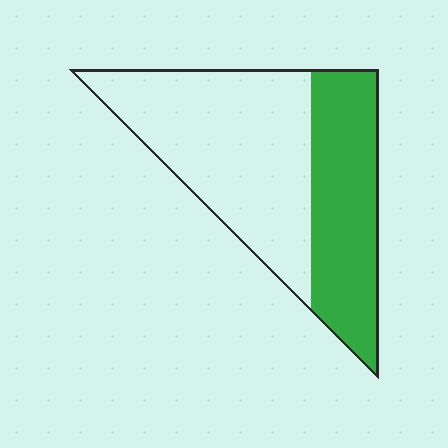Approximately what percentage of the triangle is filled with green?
Approximately 40%.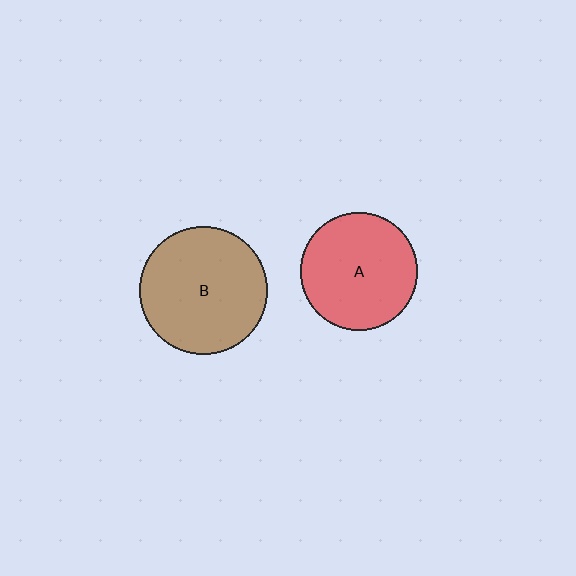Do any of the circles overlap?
No, none of the circles overlap.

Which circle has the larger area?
Circle B (brown).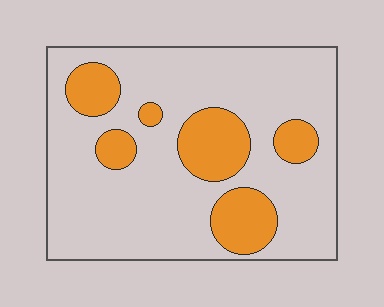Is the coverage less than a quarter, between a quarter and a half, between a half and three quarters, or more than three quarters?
Less than a quarter.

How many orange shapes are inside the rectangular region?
6.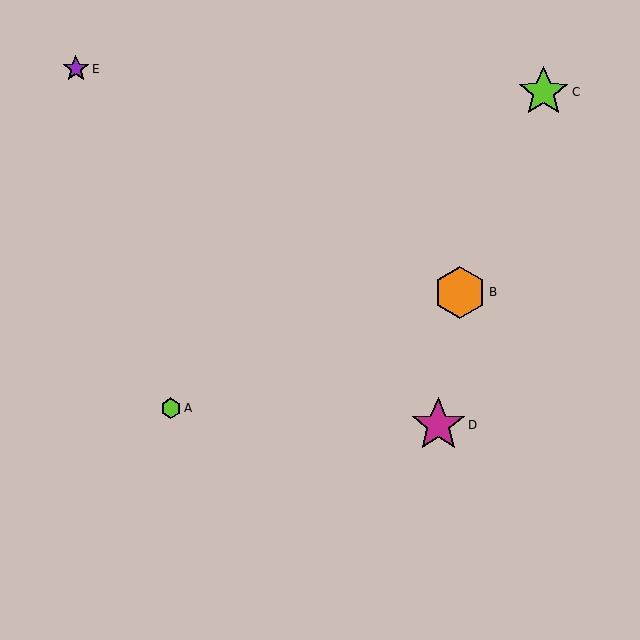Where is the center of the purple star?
The center of the purple star is at (76, 69).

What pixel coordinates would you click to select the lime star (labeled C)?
Click at (543, 92) to select the lime star C.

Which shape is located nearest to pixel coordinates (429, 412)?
The magenta star (labeled D) at (438, 425) is nearest to that location.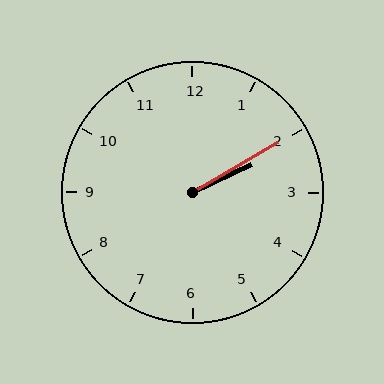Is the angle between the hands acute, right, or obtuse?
It is acute.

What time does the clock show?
2:10.